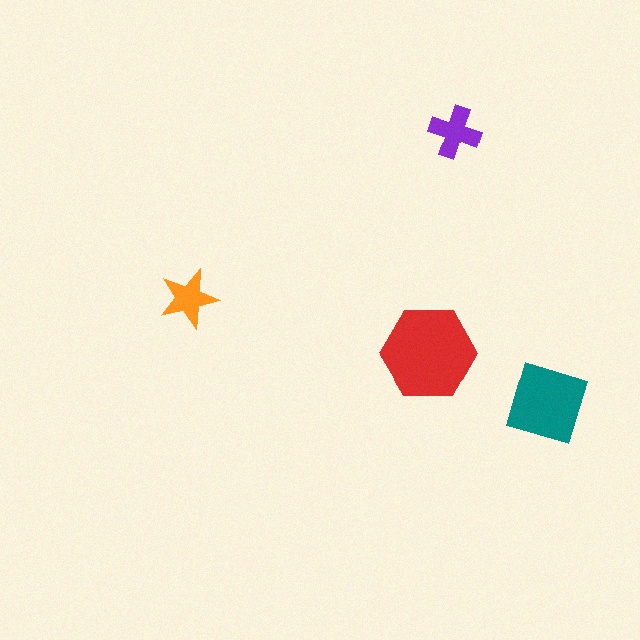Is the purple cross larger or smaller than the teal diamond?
Smaller.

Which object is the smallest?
The orange star.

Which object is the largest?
The red hexagon.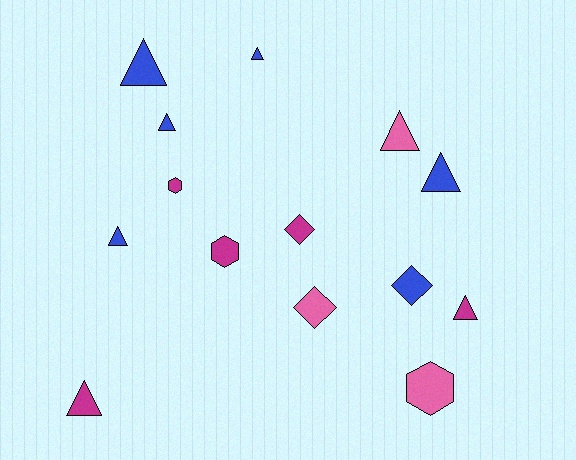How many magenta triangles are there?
There are 2 magenta triangles.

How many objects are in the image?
There are 14 objects.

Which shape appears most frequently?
Triangle, with 8 objects.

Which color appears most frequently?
Blue, with 6 objects.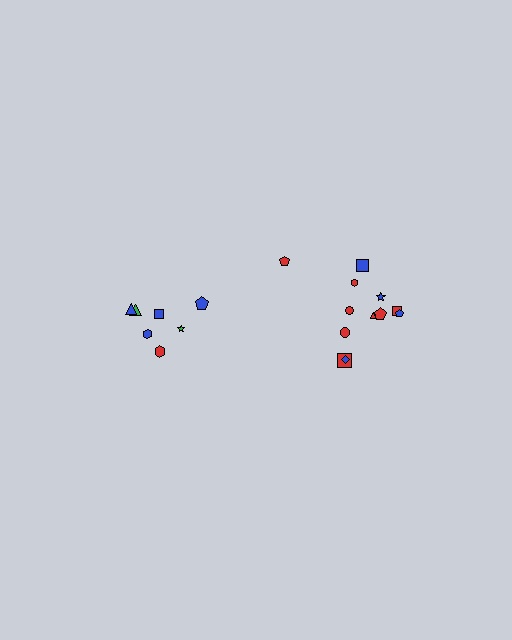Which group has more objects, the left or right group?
The right group.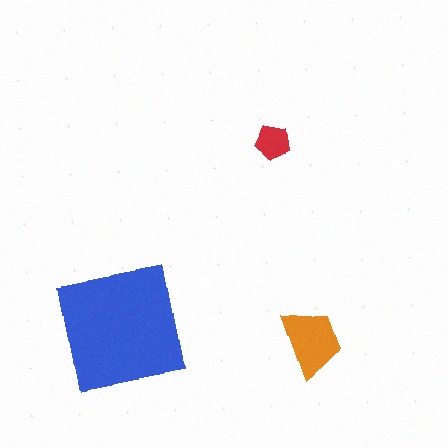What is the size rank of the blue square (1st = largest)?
1st.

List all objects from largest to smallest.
The blue square, the orange trapezoid, the red pentagon.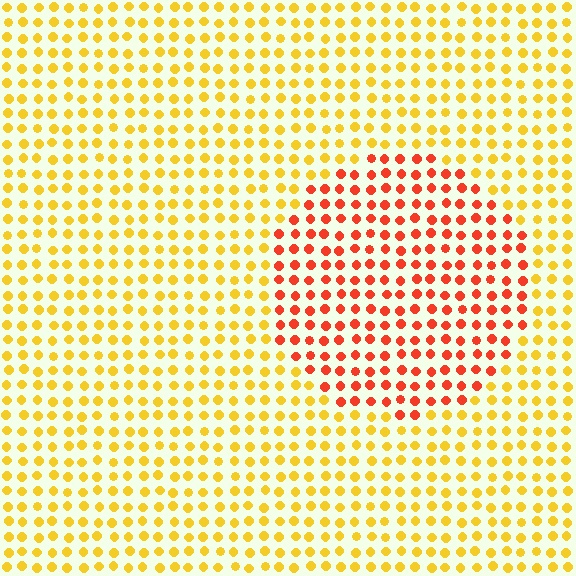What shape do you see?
I see a circle.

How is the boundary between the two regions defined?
The boundary is defined purely by a slight shift in hue (about 43 degrees). Spacing, size, and orientation are identical on both sides.